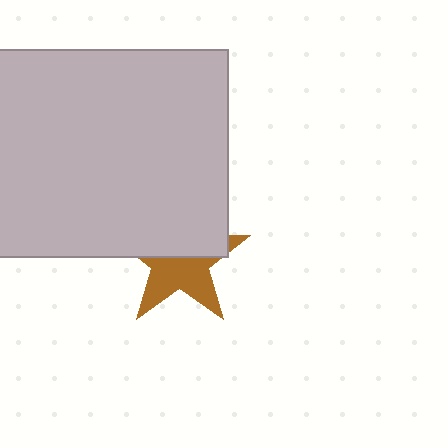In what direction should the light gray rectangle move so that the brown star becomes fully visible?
The light gray rectangle should move up. That is the shortest direction to clear the overlap and leave the brown star fully visible.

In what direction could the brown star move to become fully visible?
The brown star could move down. That would shift it out from behind the light gray rectangle entirely.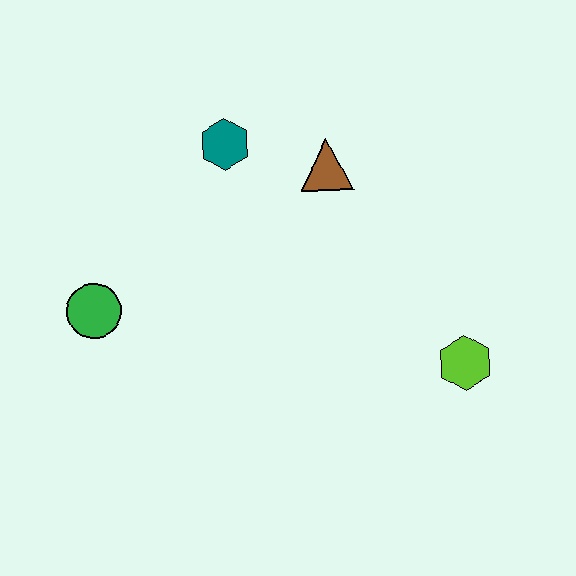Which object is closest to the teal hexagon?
The brown triangle is closest to the teal hexagon.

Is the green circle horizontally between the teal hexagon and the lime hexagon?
No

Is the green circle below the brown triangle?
Yes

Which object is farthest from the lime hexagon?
The green circle is farthest from the lime hexagon.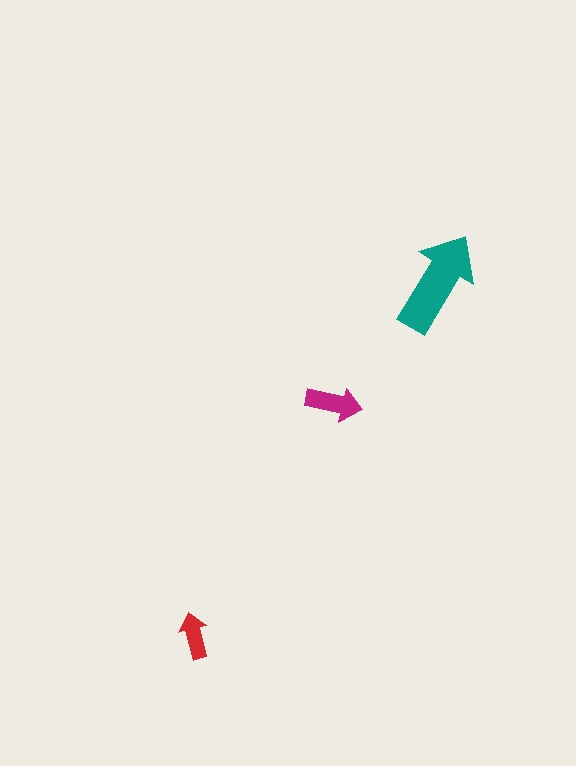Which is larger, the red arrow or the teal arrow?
The teal one.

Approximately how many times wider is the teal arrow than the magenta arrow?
About 2 times wider.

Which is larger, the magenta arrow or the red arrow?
The magenta one.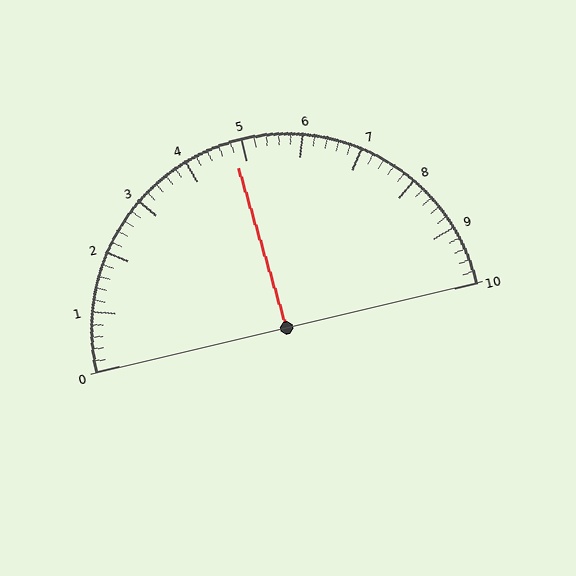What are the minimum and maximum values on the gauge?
The gauge ranges from 0 to 10.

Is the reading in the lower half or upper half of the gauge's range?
The reading is in the lower half of the range (0 to 10).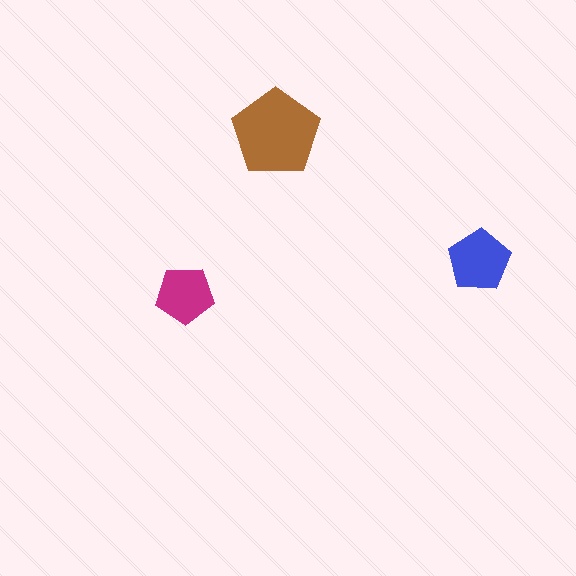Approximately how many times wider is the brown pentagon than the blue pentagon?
About 1.5 times wider.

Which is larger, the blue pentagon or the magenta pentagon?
The blue one.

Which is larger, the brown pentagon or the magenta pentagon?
The brown one.